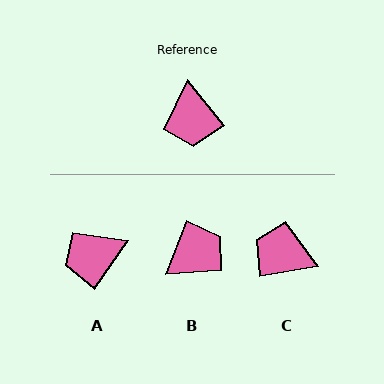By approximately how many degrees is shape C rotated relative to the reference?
Approximately 119 degrees clockwise.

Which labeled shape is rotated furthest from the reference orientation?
B, about 120 degrees away.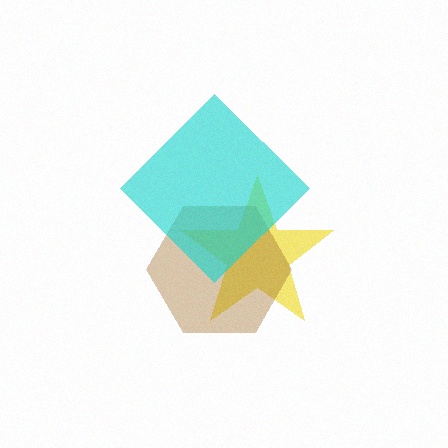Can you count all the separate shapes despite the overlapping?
Yes, there are 3 separate shapes.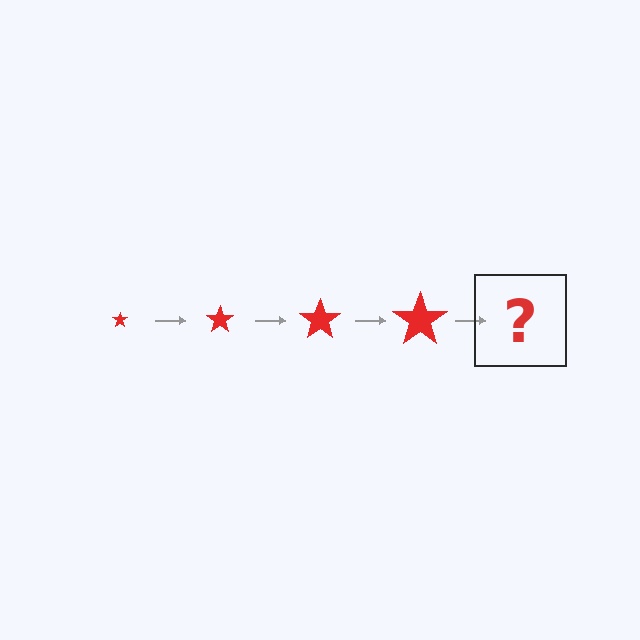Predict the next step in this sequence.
The next step is a red star, larger than the previous one.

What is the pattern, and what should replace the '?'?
The pattern is that the star gets progressively larger each step. The '?' should be a red star, larger than the previous one.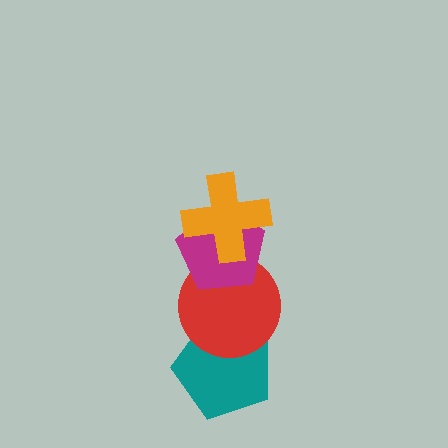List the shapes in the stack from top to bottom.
From top to bottom: the orange cross, the magenta pentagon, the red circle, the teal pentagon.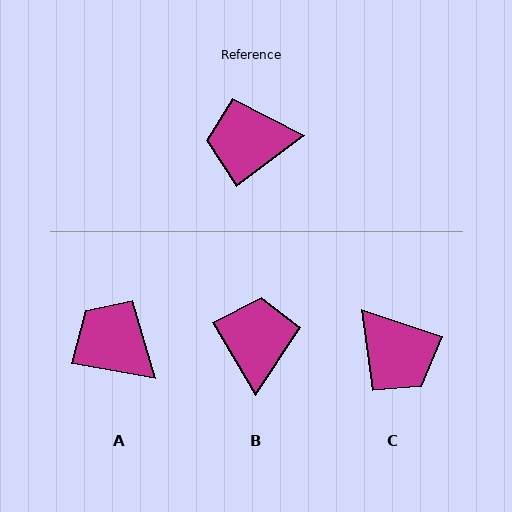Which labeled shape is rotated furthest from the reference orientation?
C, about 125 degrees away.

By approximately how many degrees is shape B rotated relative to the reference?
Approximately 96 degrees clockwise.